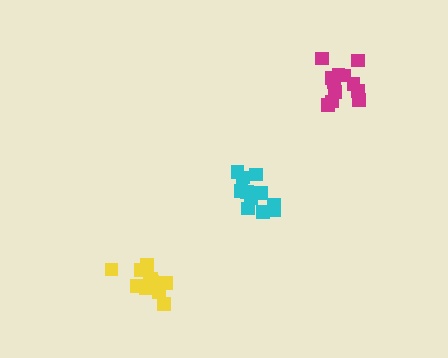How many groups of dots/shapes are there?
There are 3 groups.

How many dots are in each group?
Group 1: 12 dots, Group 2: 12 dots, Group 3: 12 dots (36 total).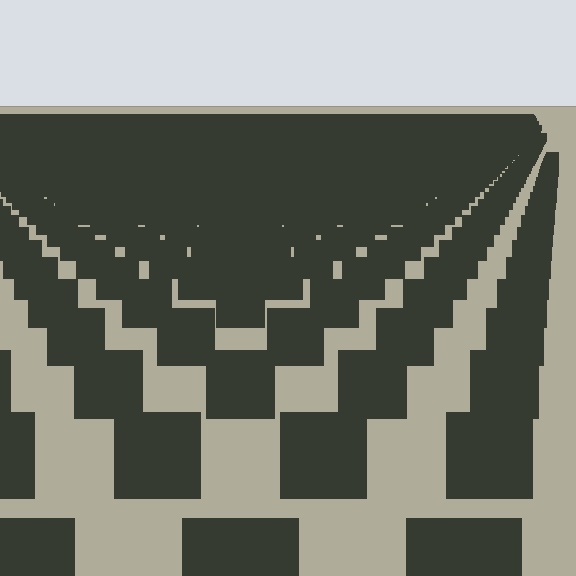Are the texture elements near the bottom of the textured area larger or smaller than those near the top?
Larger. Near the bottom, elements are closer to the viewer and appear at a bigger on-screen size.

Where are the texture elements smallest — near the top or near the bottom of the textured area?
Near the top.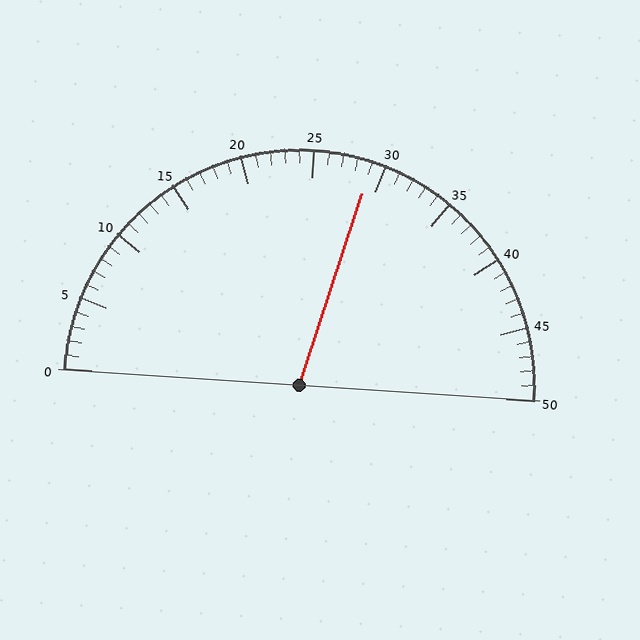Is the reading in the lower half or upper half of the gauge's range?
The reading is in the upper half of the range (0 to 50).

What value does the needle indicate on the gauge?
The needle indicates approximately 29.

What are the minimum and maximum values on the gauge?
The gauge ranges from 0 to 50.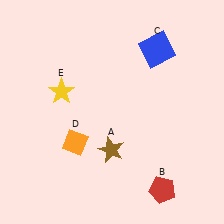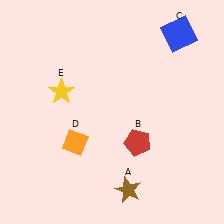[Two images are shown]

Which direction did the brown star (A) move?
The brown star (A) moved down.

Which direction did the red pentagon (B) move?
The red pentagon (B) moved up.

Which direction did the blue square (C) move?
The blue square (C) moved right.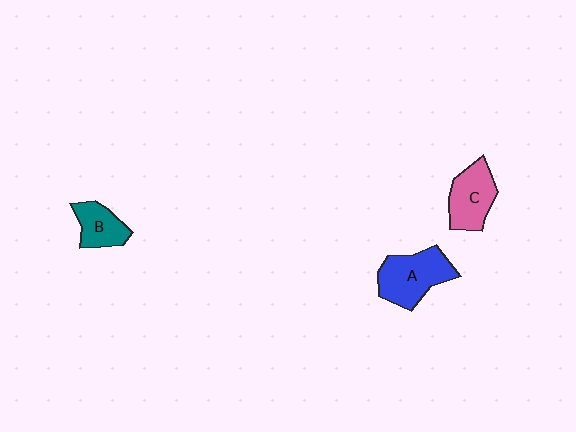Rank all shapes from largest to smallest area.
From largest to smallest: A (blue), C (pink), B (teal).